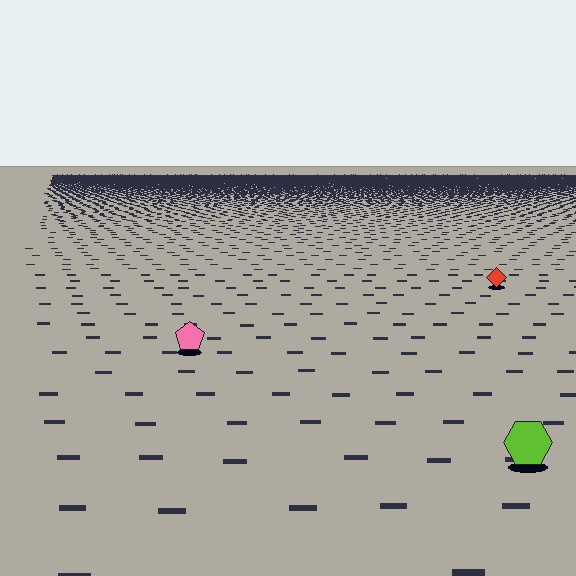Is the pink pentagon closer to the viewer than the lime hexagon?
No. The lime hexagon is closer — you can tell from the texture gradient: the ground texture is coarser near it.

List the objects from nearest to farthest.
From nearest to farthest: the lime hexagon, the pink pentagon, the red diamond.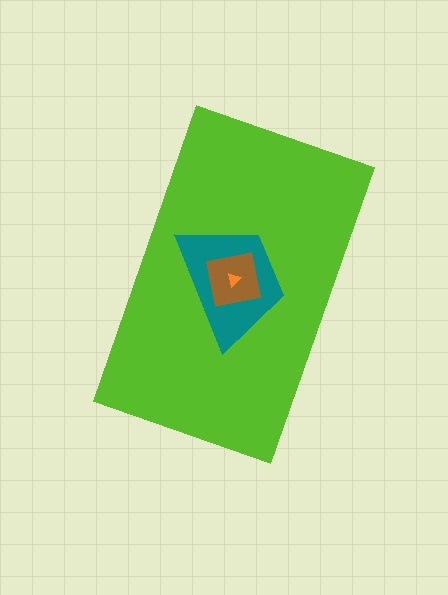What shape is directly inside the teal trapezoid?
The brown square.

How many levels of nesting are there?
4.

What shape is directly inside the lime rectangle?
The teal trapezoid.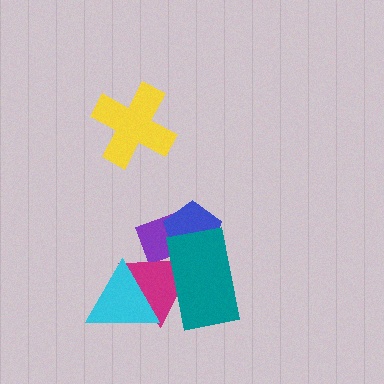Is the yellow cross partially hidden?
No, no other shape covers it.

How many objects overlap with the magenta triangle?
4 objects overlap with the magenta triangle.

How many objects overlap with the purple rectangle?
3 objects overlap with the purple rectangle.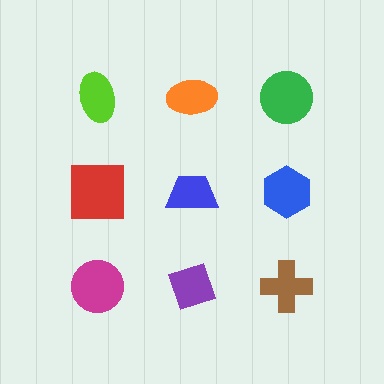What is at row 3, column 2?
A purple diamond.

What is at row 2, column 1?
A red square.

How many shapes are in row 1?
3 shapes.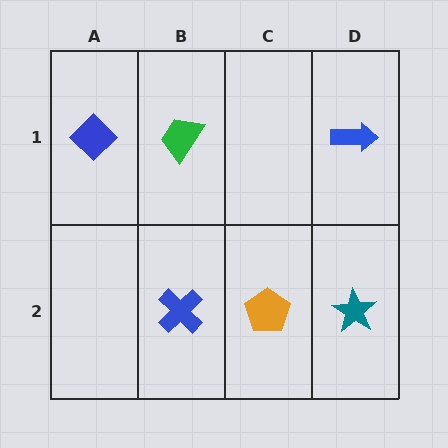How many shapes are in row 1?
3 shapes.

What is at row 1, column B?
A green trapezoid.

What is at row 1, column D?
A blue arrow.